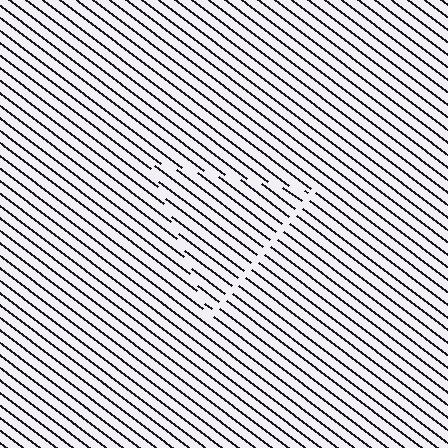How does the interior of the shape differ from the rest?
The interior of the shape contains the same grating, shifted by half a period — the contour is defined by the phase discontinuity where line-ends from the inner and outer gratings abut.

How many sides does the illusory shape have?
3 sides — the line-ends trace a triangle.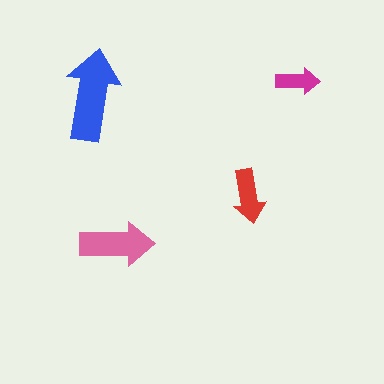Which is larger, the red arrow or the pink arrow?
The pink one.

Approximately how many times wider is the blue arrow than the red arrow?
About 1.5 times wider.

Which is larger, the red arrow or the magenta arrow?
The red one.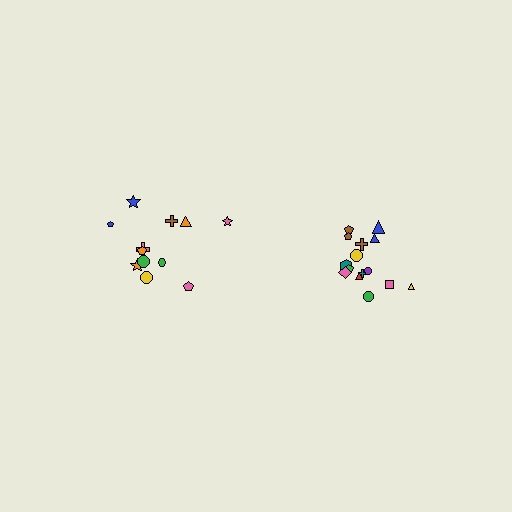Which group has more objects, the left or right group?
The right group.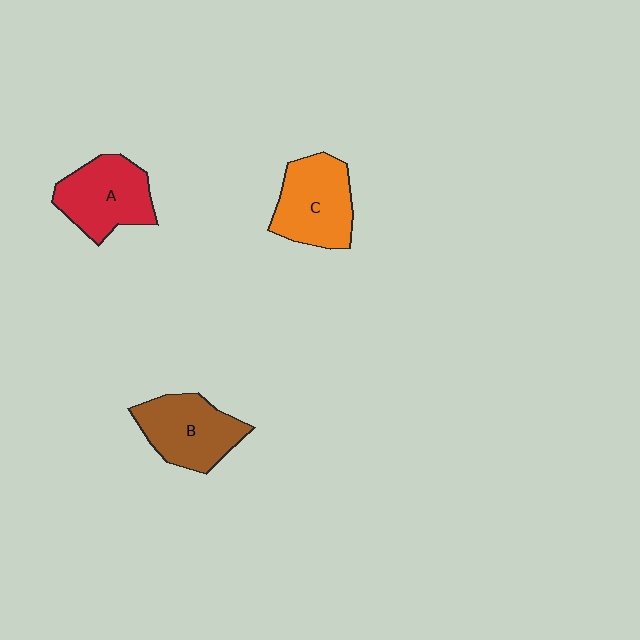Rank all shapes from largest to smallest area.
From largest to smallest: C (orange), B (brown), A (red).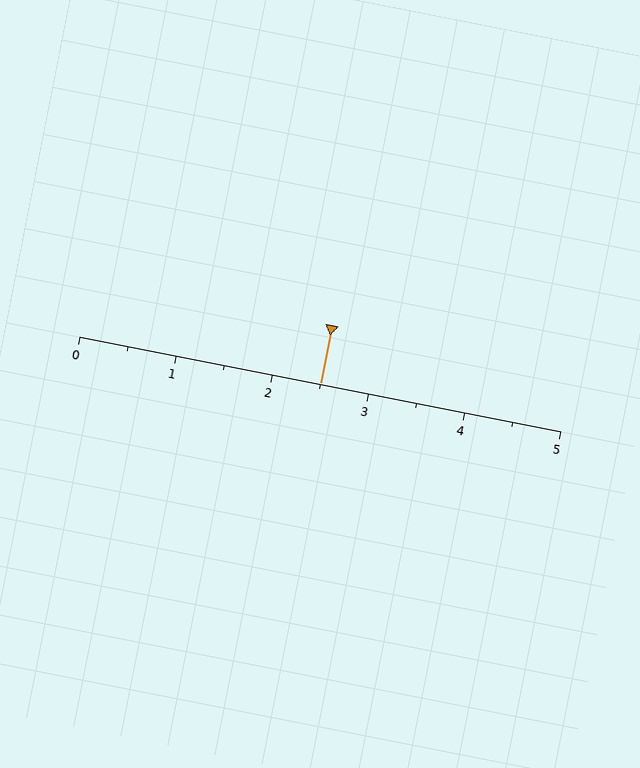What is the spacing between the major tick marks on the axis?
The major ticks are spaced 1 apart.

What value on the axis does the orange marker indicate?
The marker indicates approximately 2.5.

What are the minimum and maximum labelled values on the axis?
The axis runs from 0 to 5.